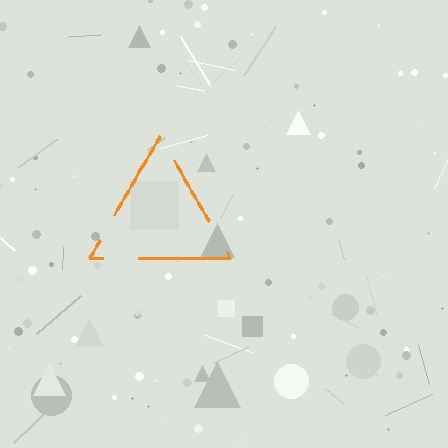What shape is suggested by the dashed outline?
The dashed outline suggests a triangle.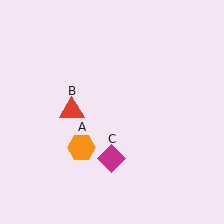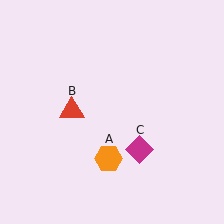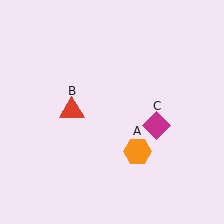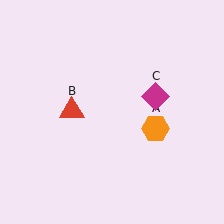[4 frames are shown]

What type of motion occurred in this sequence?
The orange hexagon (object A), magenta diamond (object C) rotated counterclockwise around the center of the scene.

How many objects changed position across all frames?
2 objects changed position: orange hexagon (object A), magenta diamond (object C).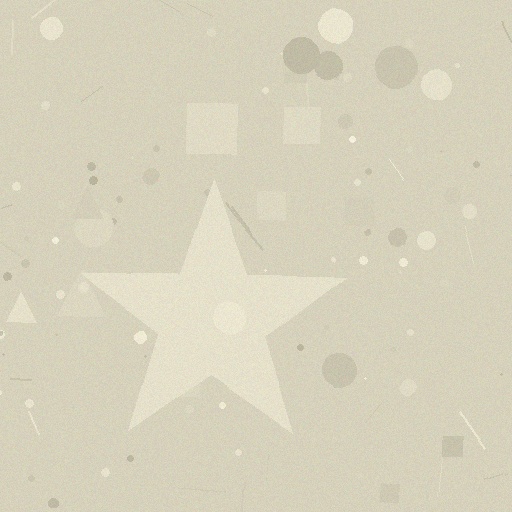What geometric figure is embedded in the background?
A star is embedded in the background.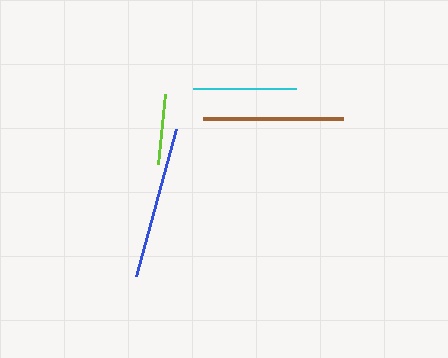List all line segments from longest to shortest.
From longest to shortest: blue, brown, cyan, lime.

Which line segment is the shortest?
The lime line is the shortest at approximately 70 pixels.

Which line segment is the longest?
The blue line is the longest at approximately 153 pixels.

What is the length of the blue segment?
The blue segment is approximately 153 pixels long.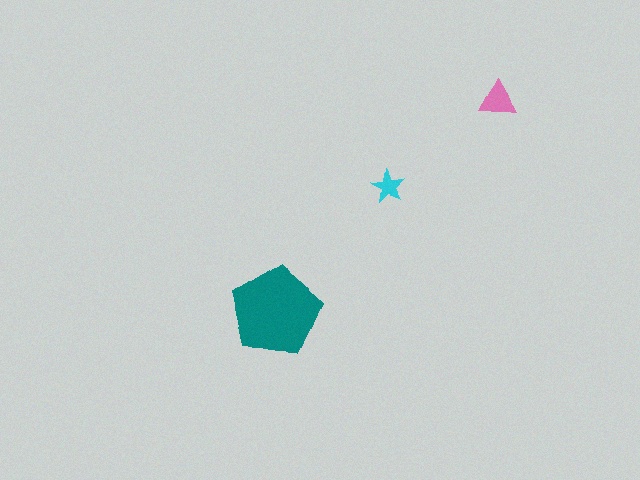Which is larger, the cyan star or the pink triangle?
The pink triangle.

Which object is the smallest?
The cyan star.